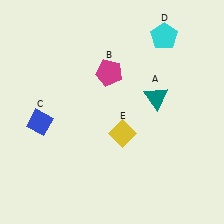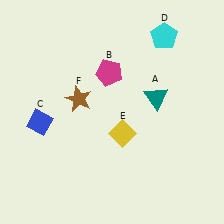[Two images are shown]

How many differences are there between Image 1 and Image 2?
There is 1 difference between the two images.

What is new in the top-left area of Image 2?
A brown star (F) was added in the top-left area of Image 2.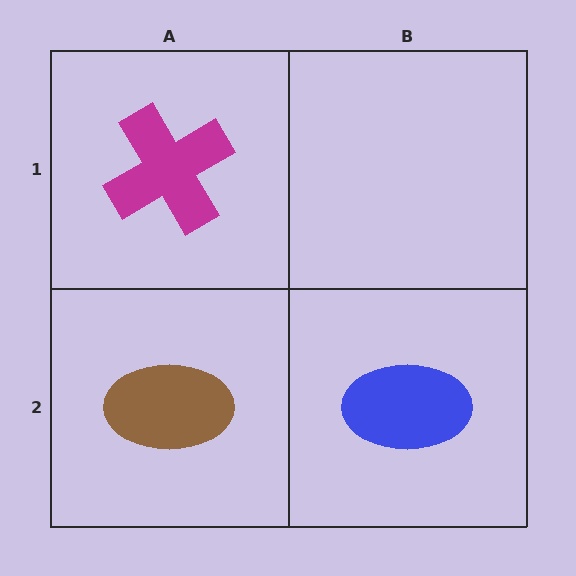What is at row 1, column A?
A magenta cross.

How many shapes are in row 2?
2 shapes.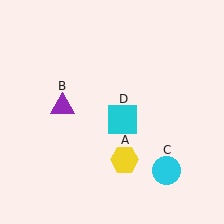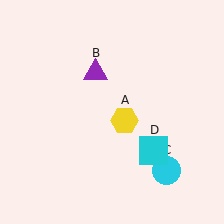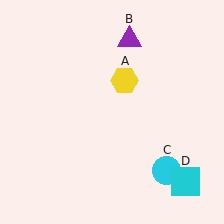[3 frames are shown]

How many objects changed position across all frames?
3 objects changed position: yellow hexagon (object A), purple triangle (object B), cyan square (object D).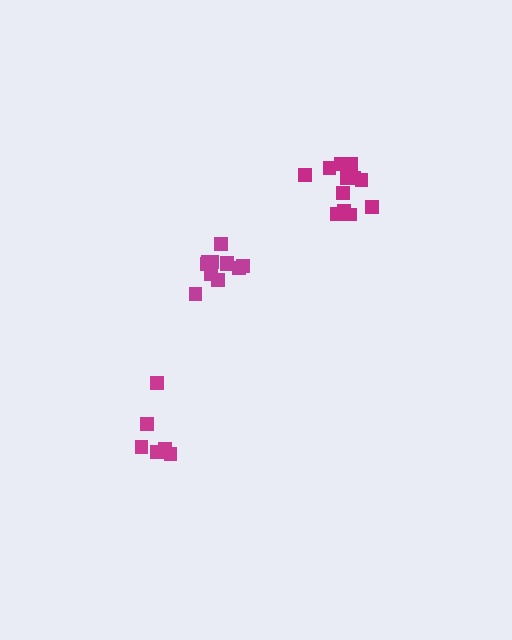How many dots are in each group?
Group 1: 6 dots, Group 2: 11 dots, Group 3: 12 dots (29 total).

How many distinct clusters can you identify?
There are 3 distinct clusters.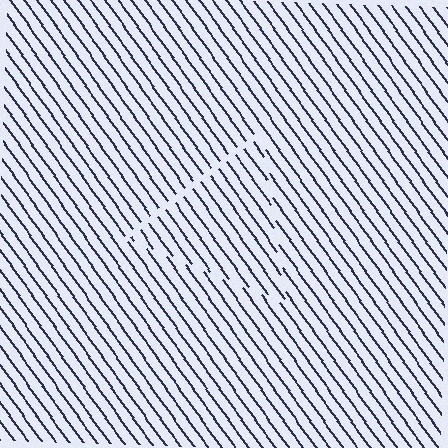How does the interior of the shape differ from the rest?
The interior of the shape contains the same grating, shifted by half a period — the contour is defined by the phase discontinuity where line-ends from the inner and outer gratings abut.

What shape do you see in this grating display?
An illusory triangle. The interior of the shape contains the same grating, shifted by half a period — the contour is defined by the phase discontinuity where line-ends from the inner and outer gratings abut.